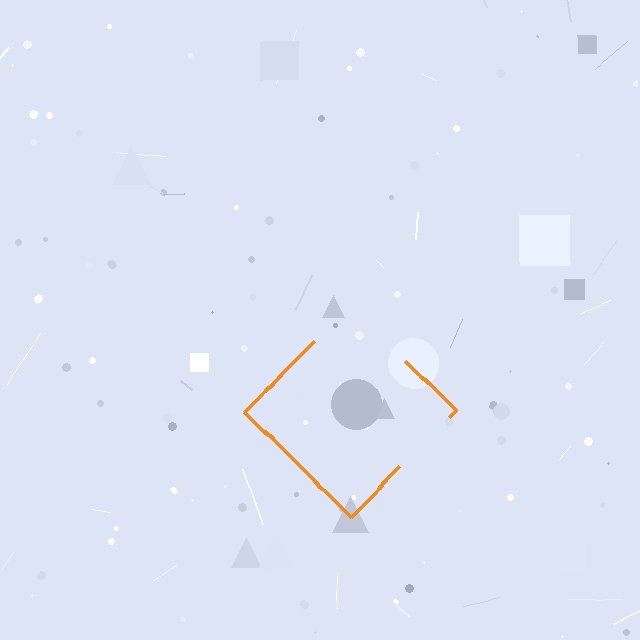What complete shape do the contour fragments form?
The contour fragments form a diamond.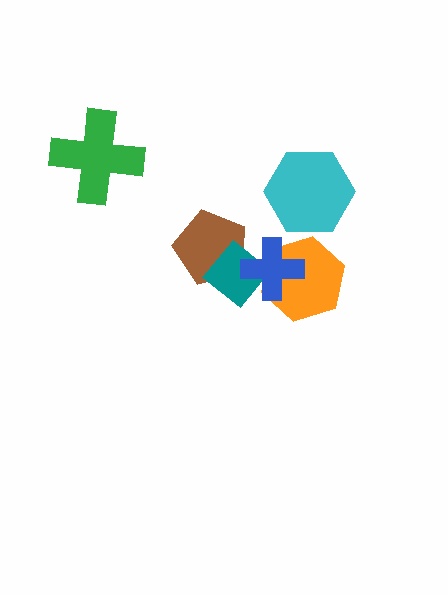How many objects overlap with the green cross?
0 objects overlap with the green cross.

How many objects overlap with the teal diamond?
3 objects overlap with the teal diamond.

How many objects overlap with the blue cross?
2 objects overlap with the blue cross.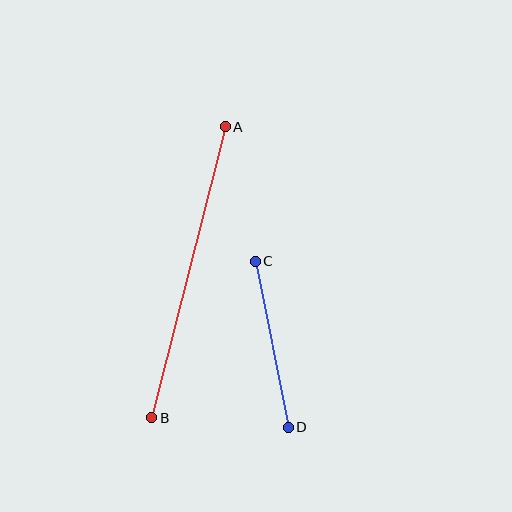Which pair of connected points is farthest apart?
Points A and B are farthest apart.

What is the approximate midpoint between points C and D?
The midpoint is at approximately (272, 344) pixels.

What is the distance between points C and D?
The distance is approximately 169 pixels.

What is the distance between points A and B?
The distance is approximately 300 pixels.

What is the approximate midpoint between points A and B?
The midpoint is at approximately (189, 272) pixels.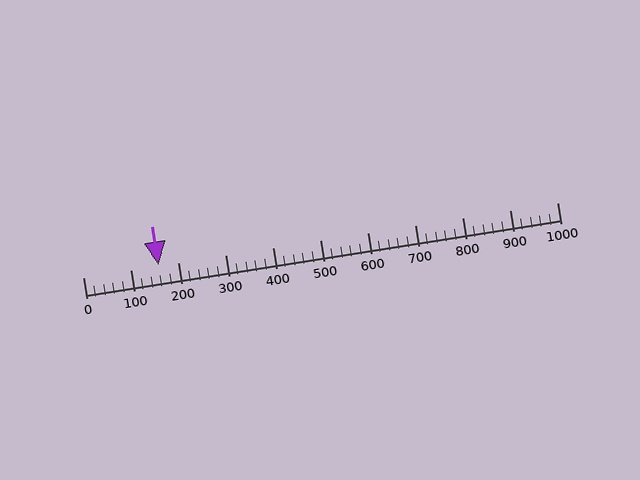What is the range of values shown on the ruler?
The ruler shows values from 0 to 1000.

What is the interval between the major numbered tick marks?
The major tick marks are spaced 100 units apart.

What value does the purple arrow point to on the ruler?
The purple arrow points to approximately 159.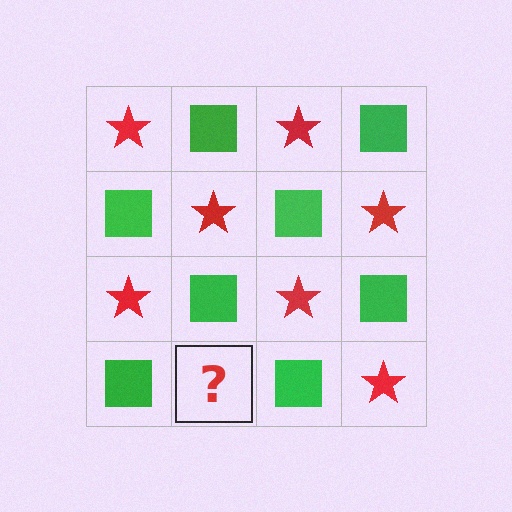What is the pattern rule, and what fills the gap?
The rule is that it alternates red star and green square in a checkerboard pattern. The gap should be filled with a red star.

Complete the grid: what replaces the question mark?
The question mark should be replaced with a red star.